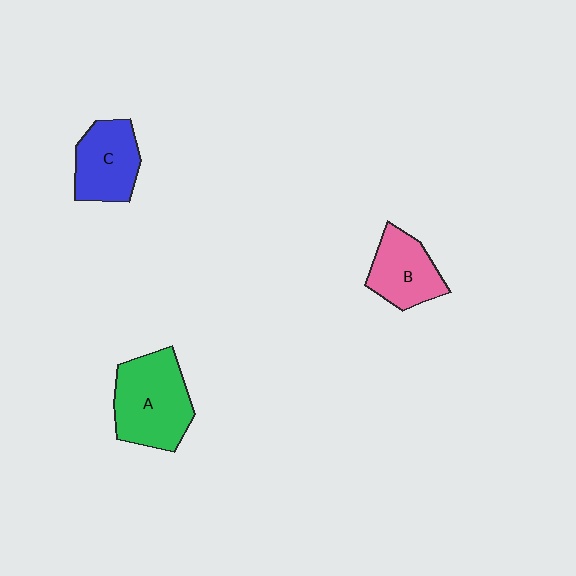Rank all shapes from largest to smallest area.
From largest to smallest: A (green), C (blue), B (pink).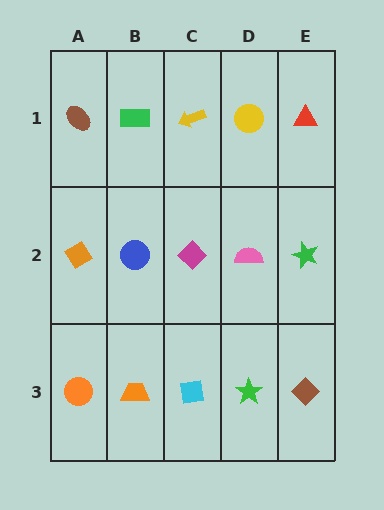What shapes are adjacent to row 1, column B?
A blue circle (row 2, column B), a brown ellipse (row 1, column A), a yellow arrow (row 1, column C).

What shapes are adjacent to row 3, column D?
A pink semicircle (row 2, column D), a cyan square (row 3, column C), a brown diamond (row 3, column E).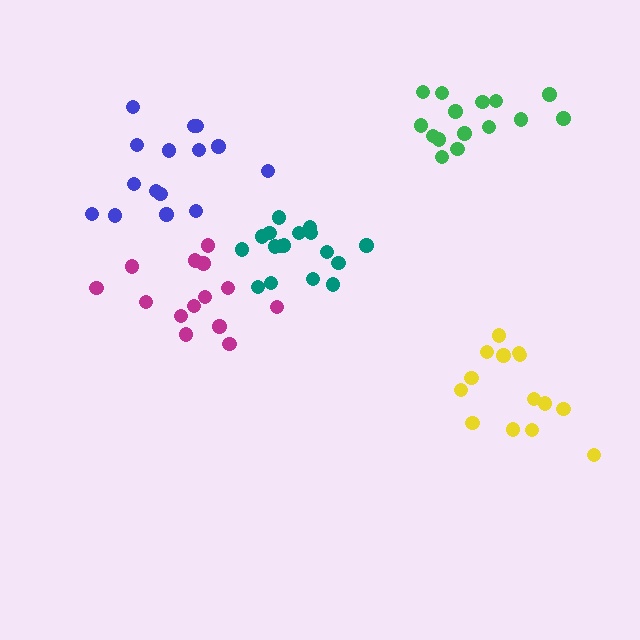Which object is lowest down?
The yellow cluster is bottommost.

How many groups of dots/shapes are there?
There are 5 groups.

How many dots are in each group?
Group 1: 17 dots, Group 2: 14 dots, Group 3: 14 dots, Group 4: 15 dots, Group 5: 15 dots (75 total).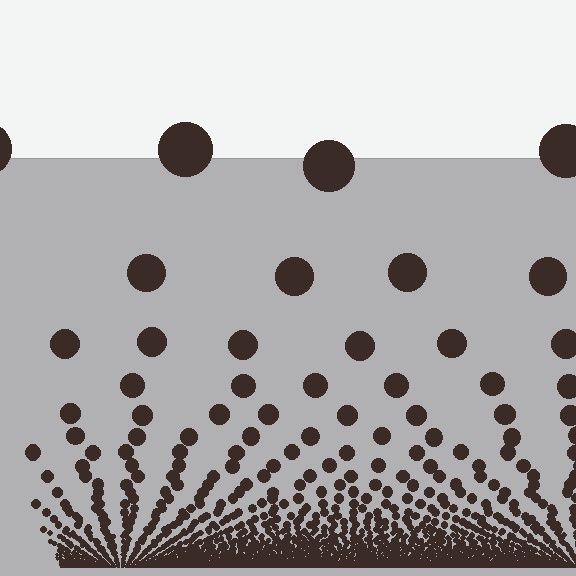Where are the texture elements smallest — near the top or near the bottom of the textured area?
Near the bottom.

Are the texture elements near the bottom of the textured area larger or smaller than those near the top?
Smaller. The gradient is inverted — elements near the bottom are smaller and denser.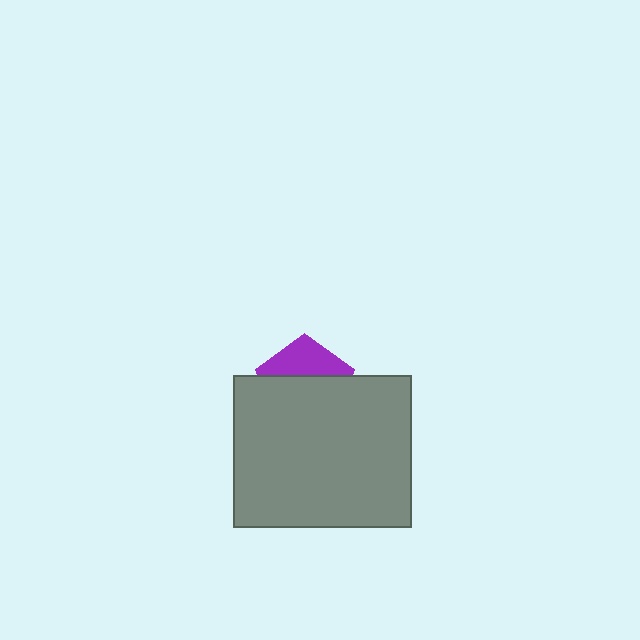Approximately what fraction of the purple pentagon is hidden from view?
Roughly 63% of the purple pentagon is hidden behind the gray rectangle.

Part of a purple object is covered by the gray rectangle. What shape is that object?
It is a pentagon.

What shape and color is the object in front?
The object in front is a gray rectangle.